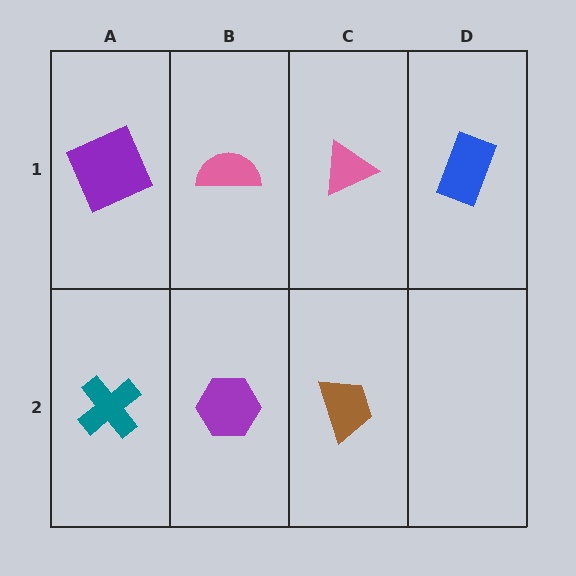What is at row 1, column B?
A pink semicircle.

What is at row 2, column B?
A purple hexagon.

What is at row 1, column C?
A pink triangle.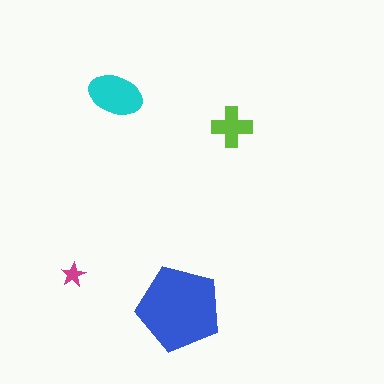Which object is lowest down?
The blue pentagon is bottommost.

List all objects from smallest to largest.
The magenta star, the lime cross, the cyan ellipse, the blue pentagon.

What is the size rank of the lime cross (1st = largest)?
3rd.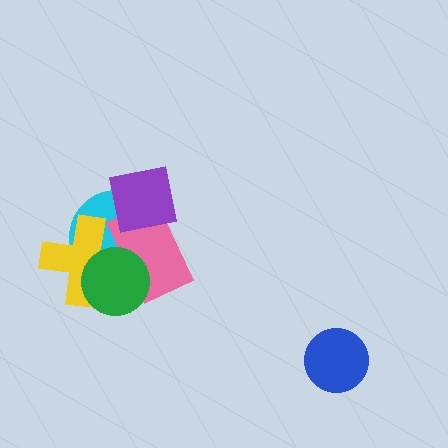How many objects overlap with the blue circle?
0 objects overlap with the blue circle.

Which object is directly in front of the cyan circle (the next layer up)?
The yellow cross is directly in front of the cyan circle.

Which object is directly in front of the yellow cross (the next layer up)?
The pink rectangle is directly in front of the yellow cross.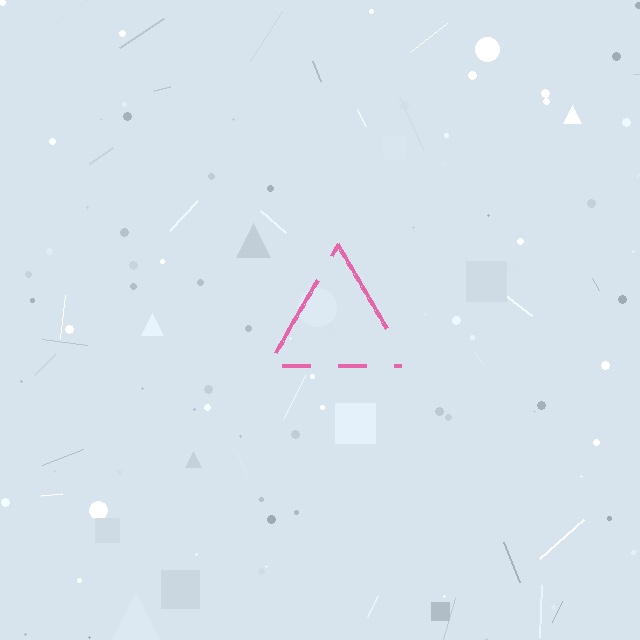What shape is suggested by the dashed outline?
The dashed outline suggests a triangle.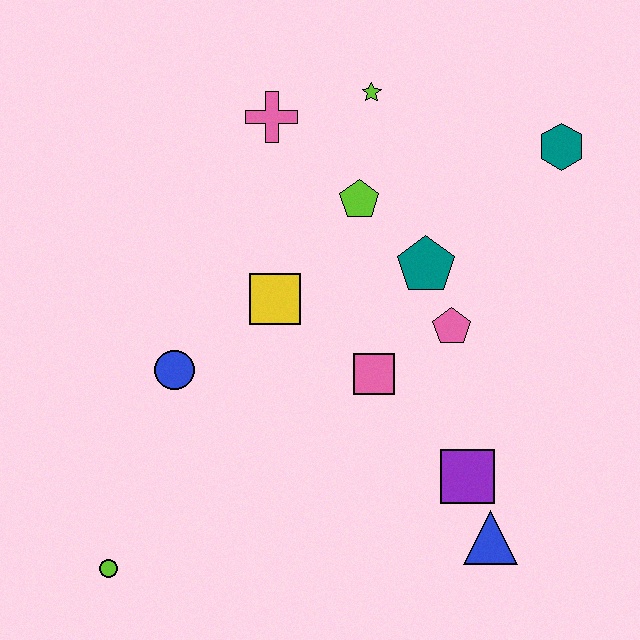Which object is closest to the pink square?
The pink pentagon is closest to the pink square.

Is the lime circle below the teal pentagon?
Yes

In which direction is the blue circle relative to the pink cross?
The blue circle is below the pink cross.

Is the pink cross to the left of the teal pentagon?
Yes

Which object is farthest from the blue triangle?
The pink cross is farthest from the blue triangle.